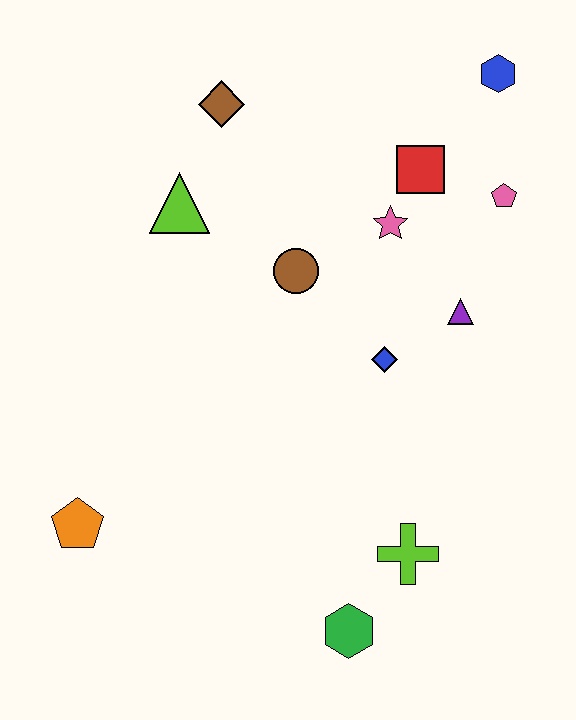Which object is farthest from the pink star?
The orange pentagon is farthest from the pink star.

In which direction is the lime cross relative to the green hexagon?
The lime cross is above the green hexagon.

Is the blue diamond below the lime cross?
No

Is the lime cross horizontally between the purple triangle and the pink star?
Yes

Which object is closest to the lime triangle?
The brown diamond is closest to the lime triangle.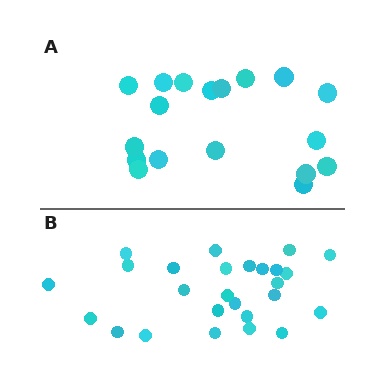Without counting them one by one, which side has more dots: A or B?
Region B (the bottom region) has more dots.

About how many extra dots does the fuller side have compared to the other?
Region B has roughly 8 or so more dots than region A.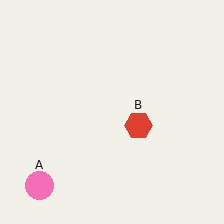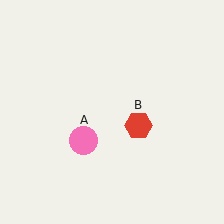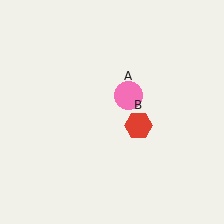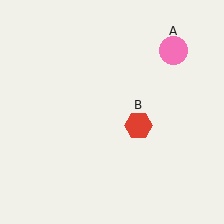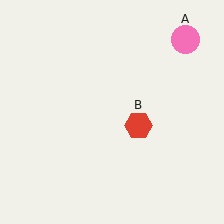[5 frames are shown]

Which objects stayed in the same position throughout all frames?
Red hexagon (object B) remained stationary.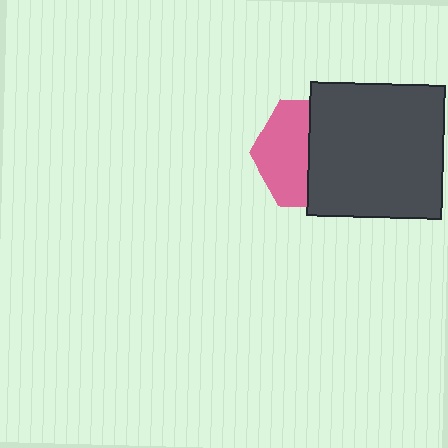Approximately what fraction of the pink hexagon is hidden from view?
Roughly 53% of the pink hexagon is hidden behind the dark gray square.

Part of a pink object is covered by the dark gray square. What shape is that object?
It is a hexagon.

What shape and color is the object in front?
The object in front is a dark gray square.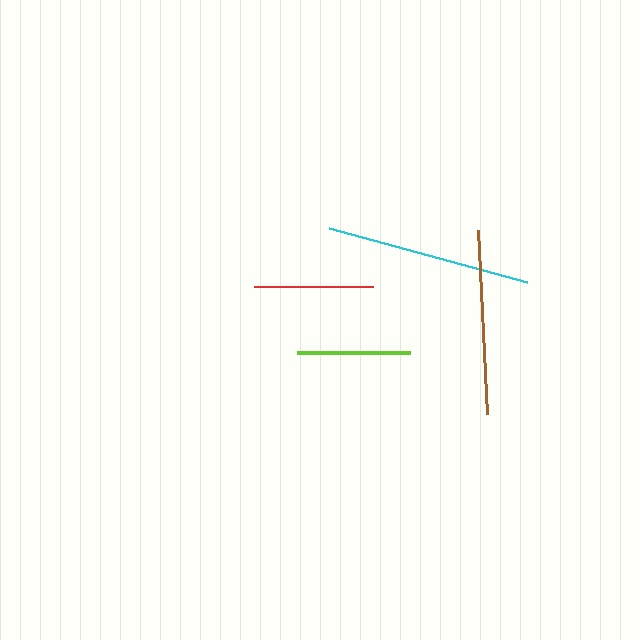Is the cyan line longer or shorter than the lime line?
The cyan line is longer than the lime line.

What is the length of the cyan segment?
The cyan segment is approximately 206 pixels long.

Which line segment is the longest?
The cyan line is the longest at approximately 206 pixels.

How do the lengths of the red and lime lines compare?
The red and lime lines are approximately the same length.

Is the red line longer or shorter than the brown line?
The brown line is longer than the red line.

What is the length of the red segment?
The red segment is approximately 118 pixels long.